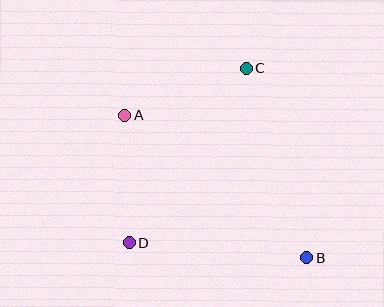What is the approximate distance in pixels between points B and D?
The distance between B and D is approximately 178 pixels.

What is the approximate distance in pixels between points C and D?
The distance between C and D is approximately 209 pixels.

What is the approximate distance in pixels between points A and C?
The distance between A and C is approximately 129 pixels.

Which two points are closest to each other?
Points A and D are closest to each other.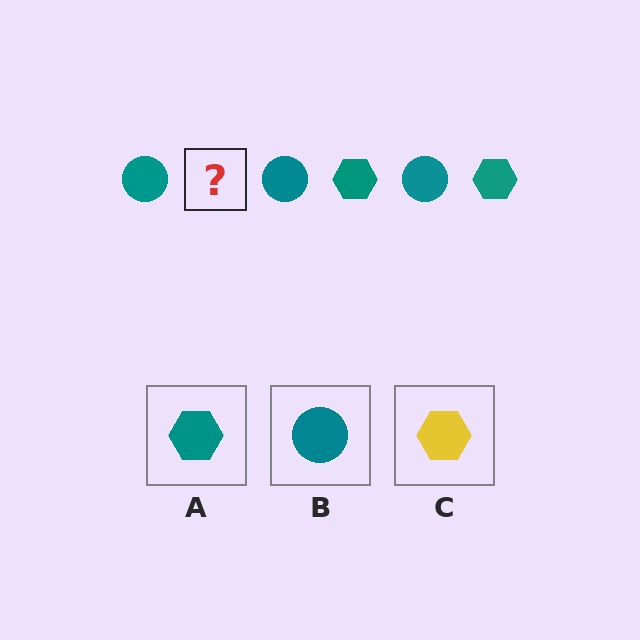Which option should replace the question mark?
Option A.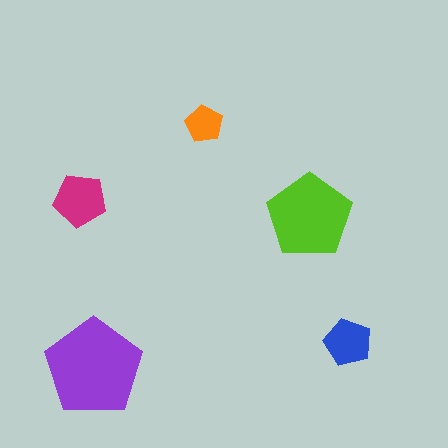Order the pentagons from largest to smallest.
the purple one, the lime one, the magenta one, the blue one, the orange one.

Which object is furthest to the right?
The blue pentagon is rightmost.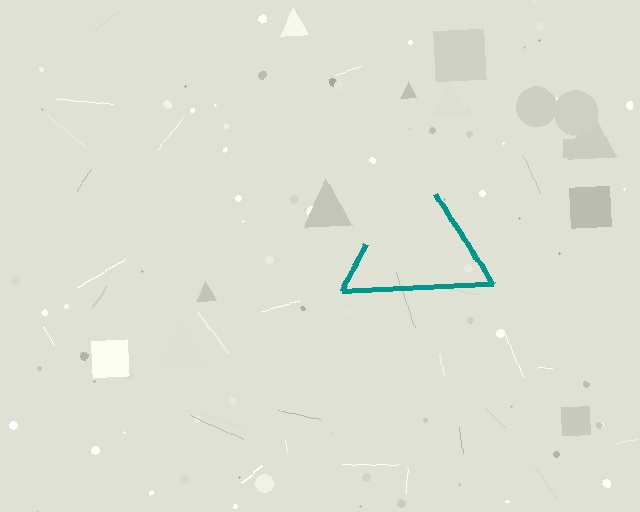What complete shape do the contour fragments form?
The contour fragments form a triangle.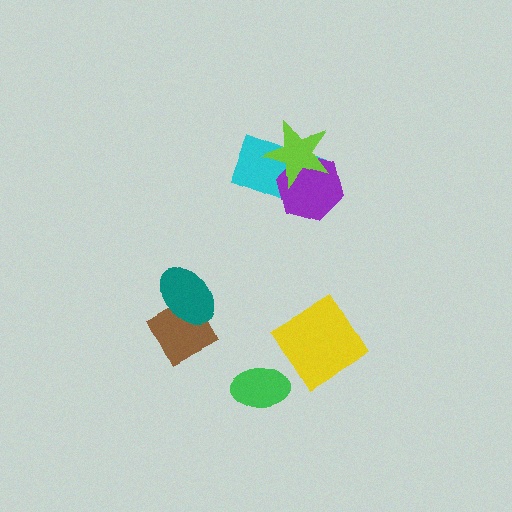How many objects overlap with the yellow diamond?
0 objects overlap with the yellow diamond.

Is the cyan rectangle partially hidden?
Yes, it is partially covered by another shape.